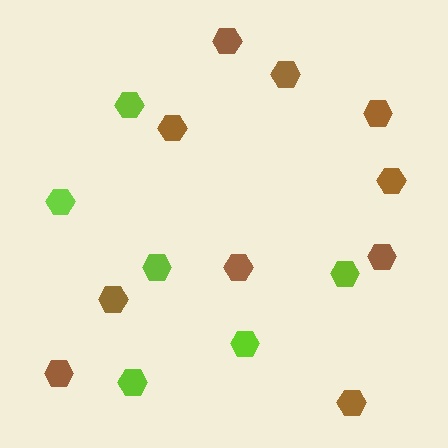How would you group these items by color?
There are 2 groups: one group of lime hexagons (6) and one group of brown hexagons (10).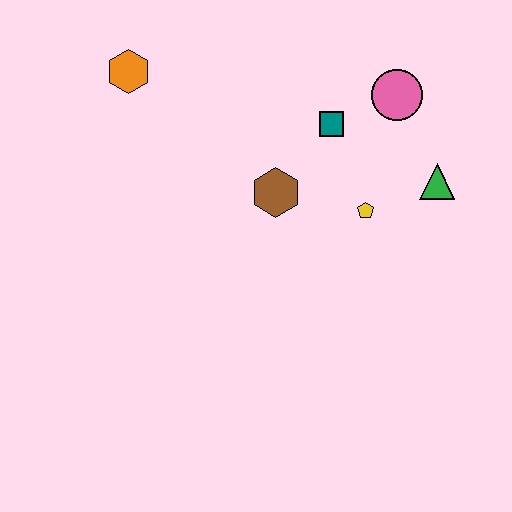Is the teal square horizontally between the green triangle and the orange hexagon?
Yes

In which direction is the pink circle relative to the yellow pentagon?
The pink circle is above the yellow pentagon.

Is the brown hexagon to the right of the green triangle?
No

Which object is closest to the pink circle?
The teal square is closest to the pink circle.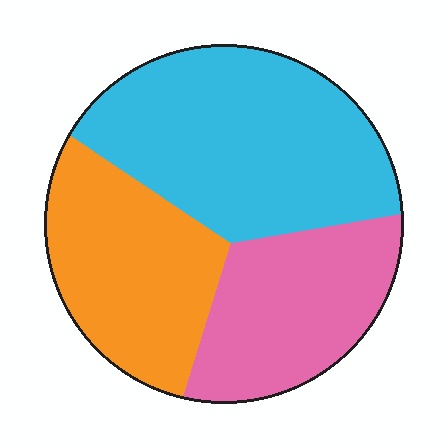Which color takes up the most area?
Cyan, at roughly 45%.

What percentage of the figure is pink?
Pink covers 27% of the figure.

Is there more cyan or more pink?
Cyan.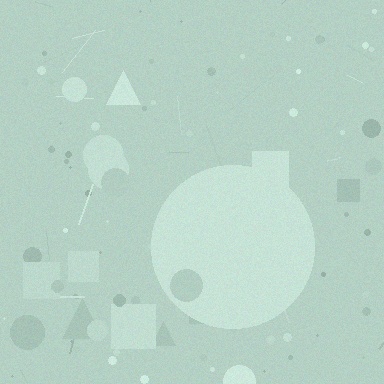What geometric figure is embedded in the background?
A circle is embedded in the background.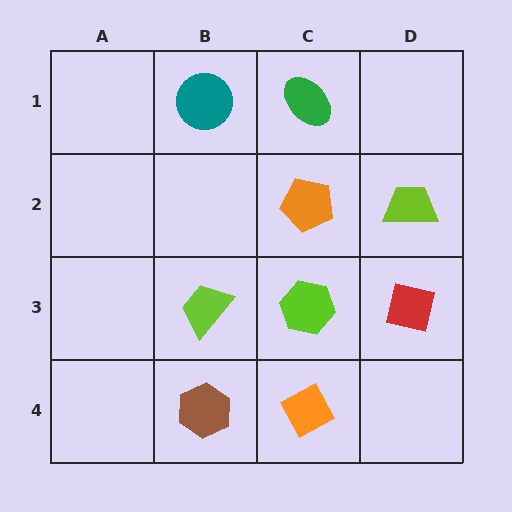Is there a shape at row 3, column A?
No, that cell is empty.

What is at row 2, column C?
An orange pentagon.